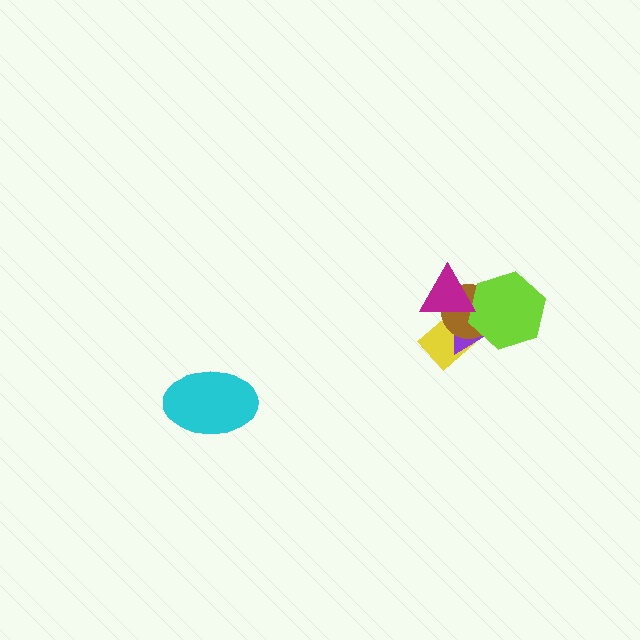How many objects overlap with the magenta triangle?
4 objects overlap with the magenta triangle.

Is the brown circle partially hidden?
Yes, it is partially covered by another shape.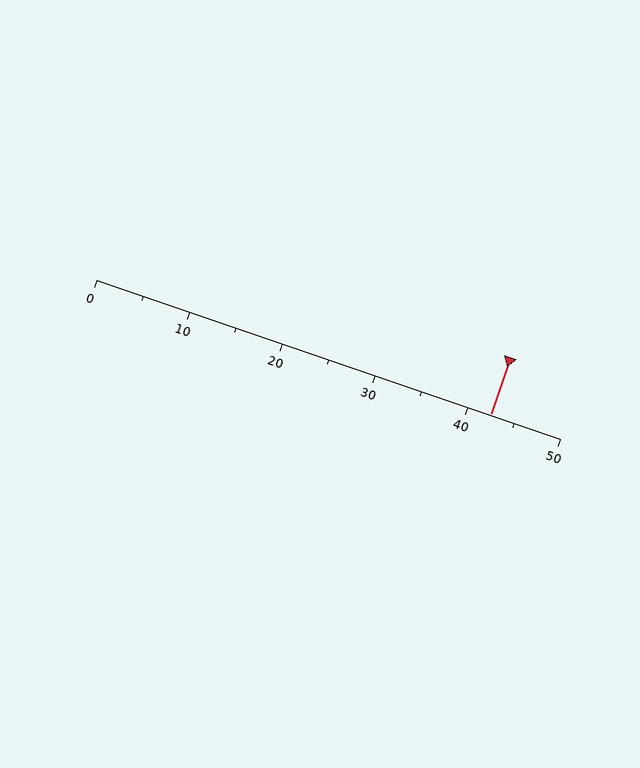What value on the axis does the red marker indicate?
The marker indicates approximately 42.5.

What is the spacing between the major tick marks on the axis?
The major ticks are spaced 10 apart.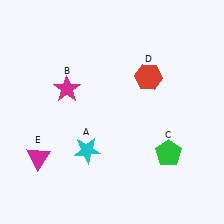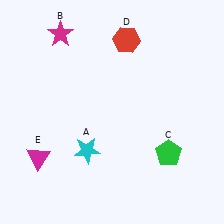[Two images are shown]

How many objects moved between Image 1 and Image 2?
2 objects moved between the two images.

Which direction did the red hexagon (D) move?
The red hexagon (D) moved up.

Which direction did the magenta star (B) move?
The magenta star (B) moved up.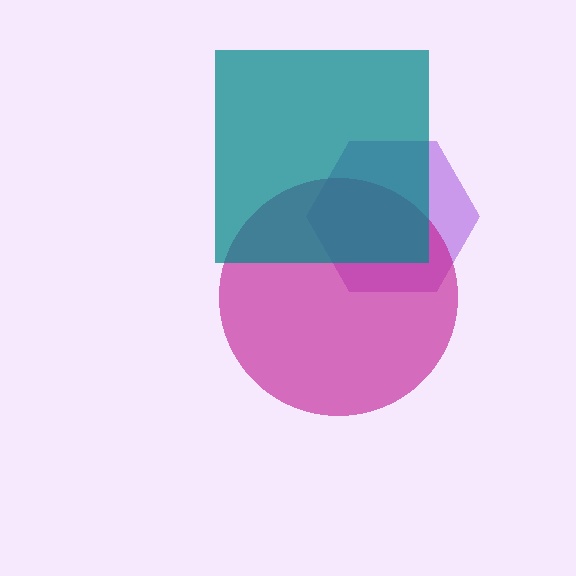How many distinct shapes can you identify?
There are 3 distinct shapes: a purple hexagon, a magenta circle, a teal square.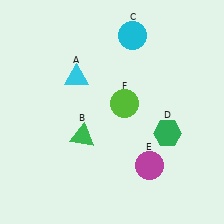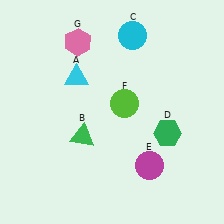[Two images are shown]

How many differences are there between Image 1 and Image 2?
There is 1 difference between the two images.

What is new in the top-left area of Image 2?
A pink hexagon (G) was added in the top-left area of Image 2.